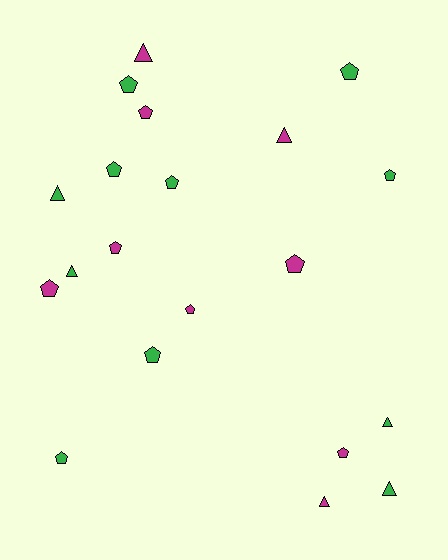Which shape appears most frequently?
Pentagon, with 13 objects.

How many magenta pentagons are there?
There are 6 magenta pentagons.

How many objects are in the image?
There are 20 objects.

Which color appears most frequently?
Green, with 11 objects.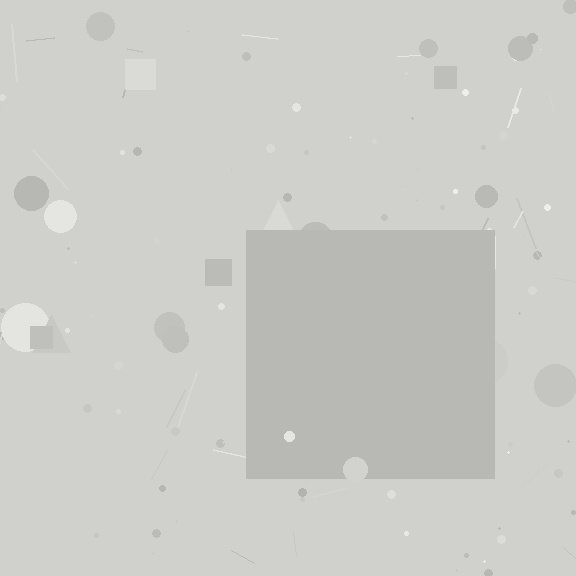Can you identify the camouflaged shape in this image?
The camouflaged shape is a square.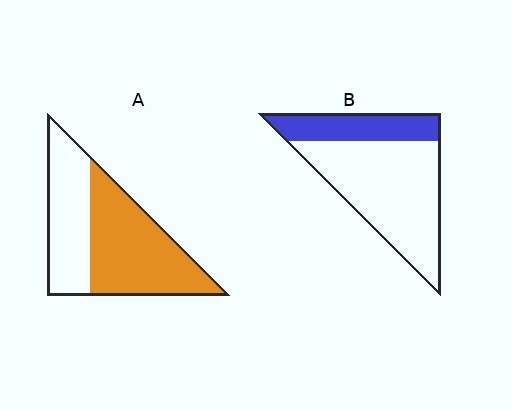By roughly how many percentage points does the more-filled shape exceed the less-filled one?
By roughly 30 percentage points (A over B).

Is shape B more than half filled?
No.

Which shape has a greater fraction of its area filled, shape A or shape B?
Shape A.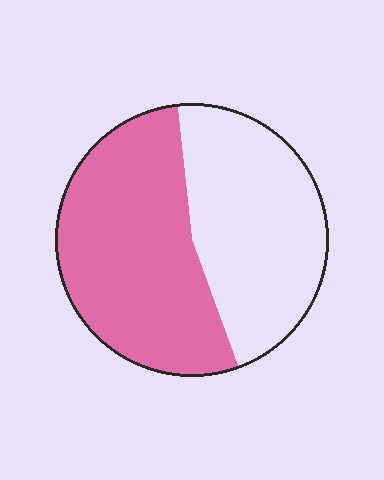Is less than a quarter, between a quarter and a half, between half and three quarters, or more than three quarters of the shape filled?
Between half and three quarters.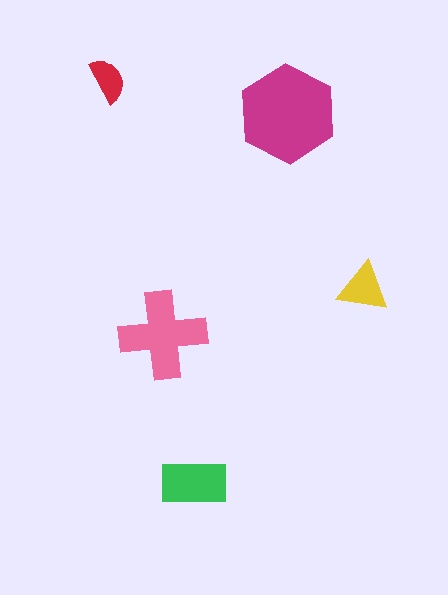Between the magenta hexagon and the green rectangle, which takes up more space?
The magenta hexagon.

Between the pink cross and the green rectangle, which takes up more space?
The pink cross.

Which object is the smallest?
The red semicircle.